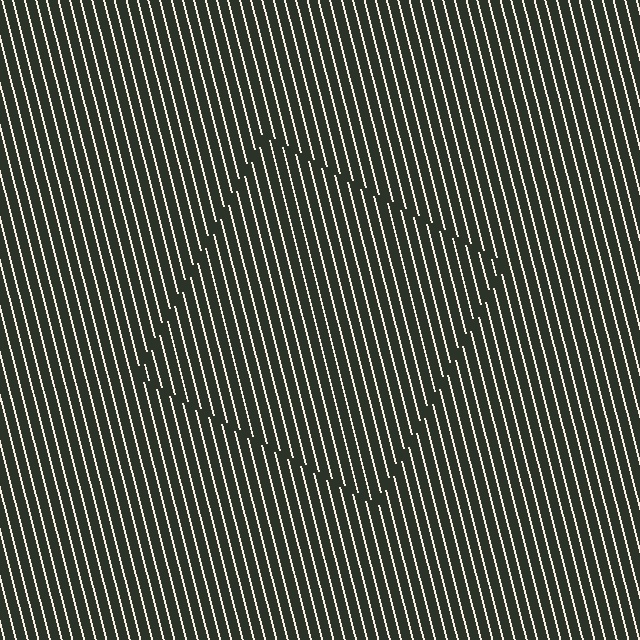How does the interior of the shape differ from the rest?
The interior of the shape contains the same grating, shifted by half a period — the contour is defined by the phase discontinuity where line-ends from the inner and outer gratings abut.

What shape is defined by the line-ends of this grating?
An illusory square. The interior of the shape contains the same grating, shifted by half a period — the contour is defined by the phase discontinuity where line-ends from the inner and outer gratings abut.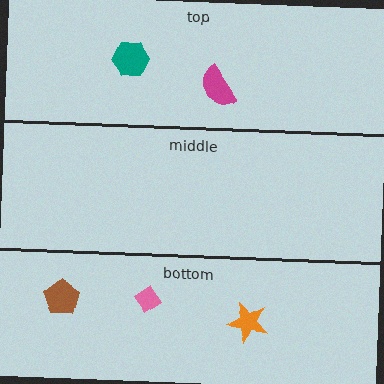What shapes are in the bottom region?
The brown pentagon, the pink diamond, the orange star.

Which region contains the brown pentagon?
The bottom region.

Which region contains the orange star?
The bottom region.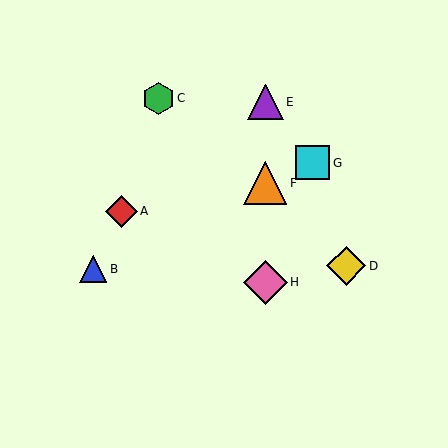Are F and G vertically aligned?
No, F is at x≈265 and G is at x≈312.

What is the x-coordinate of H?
Object H is at x≈265.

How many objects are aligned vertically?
3 objects (E, F, H) are aligned vertically.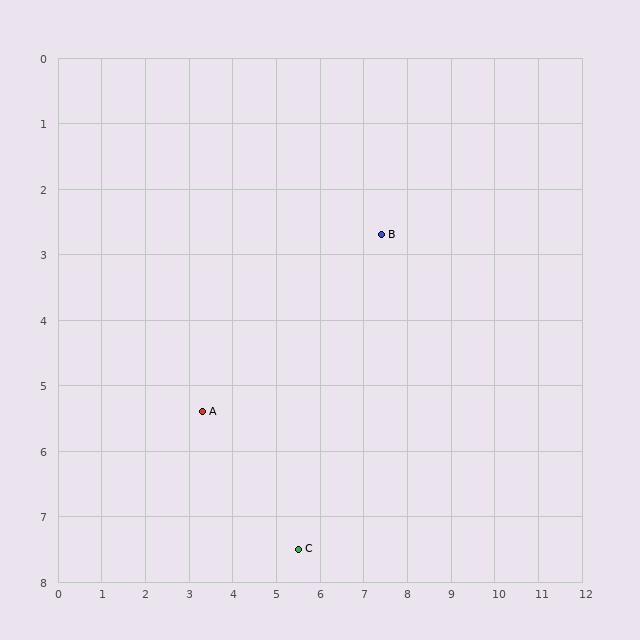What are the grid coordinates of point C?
Point C is at approximately (5.5, 7.5).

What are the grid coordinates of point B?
Point B is at approximately (7.4, 2.7).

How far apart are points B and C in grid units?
Points B and C are about 5.2 grid units apart.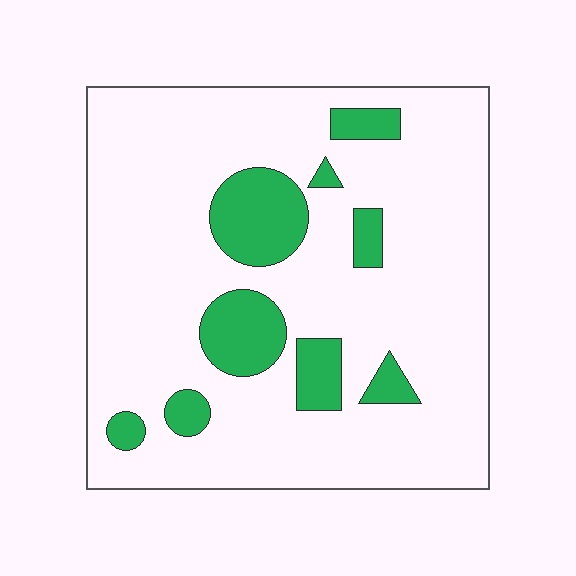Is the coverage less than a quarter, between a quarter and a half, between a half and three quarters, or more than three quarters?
Less than a quarter.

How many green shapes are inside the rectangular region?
9.